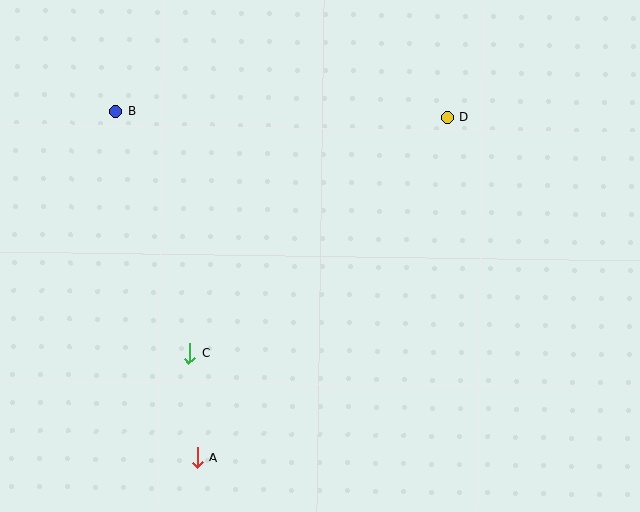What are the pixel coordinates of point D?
Point D is at (447, 117).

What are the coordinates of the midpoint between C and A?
The midpoint between C and A is at (193, 405).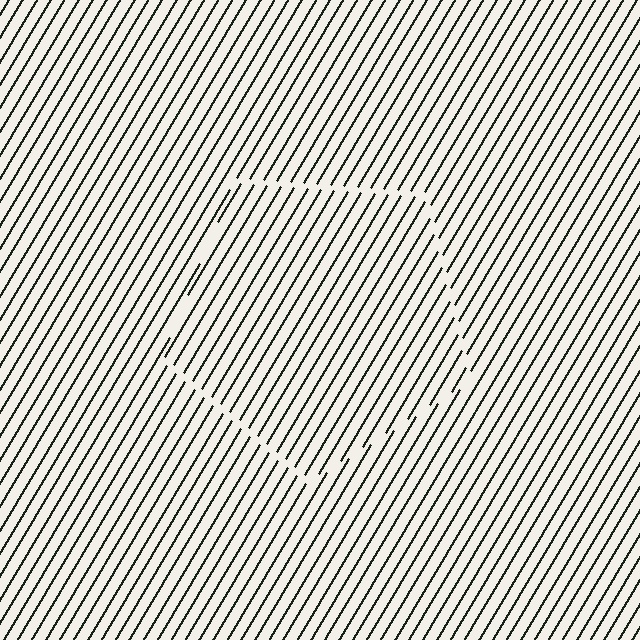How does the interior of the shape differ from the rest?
The interior of the shape contains the same grating, shifted by half a period — the contour is defined by the phase discontinuity where line-ends from the inner and outer gratings abut.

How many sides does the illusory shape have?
5 sides — the line-ends trace a pentagon.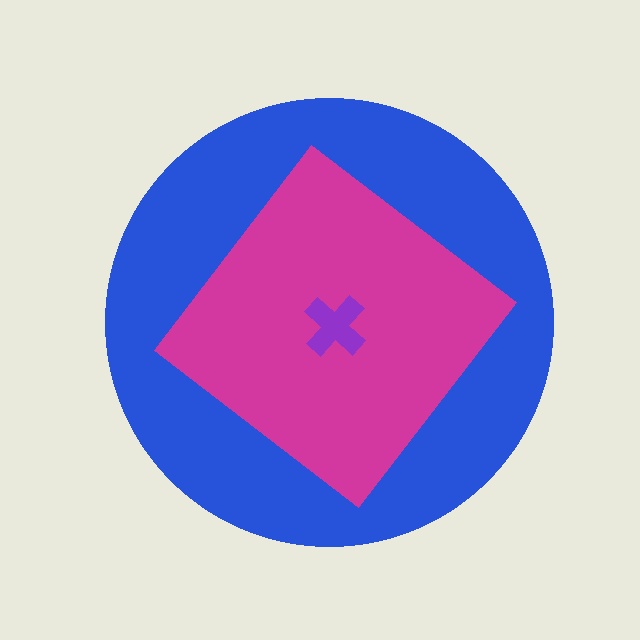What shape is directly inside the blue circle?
The magenta diamond.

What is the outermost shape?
The blue circle.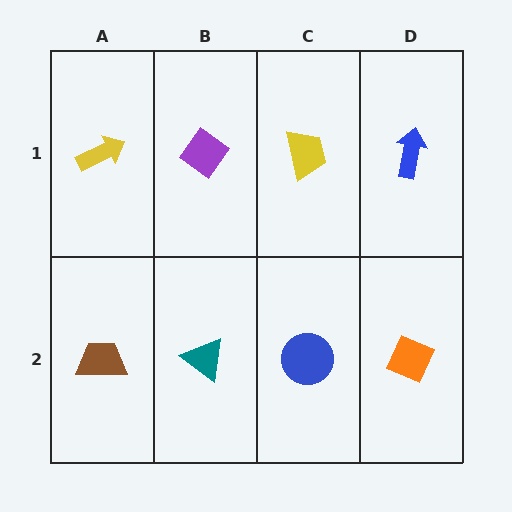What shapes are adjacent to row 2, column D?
A blue arrow (row 1, column D), a blue circle (row 2, column C).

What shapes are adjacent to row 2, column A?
A yellow arrow (row 1, column A), a teal triangle (row 2, column B).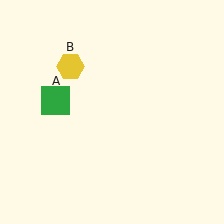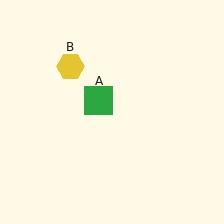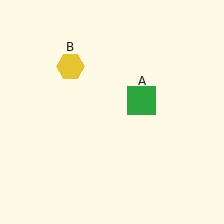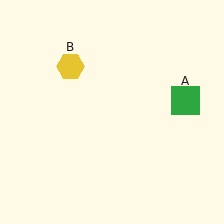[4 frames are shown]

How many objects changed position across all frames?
1 object changed position: green square (object A).